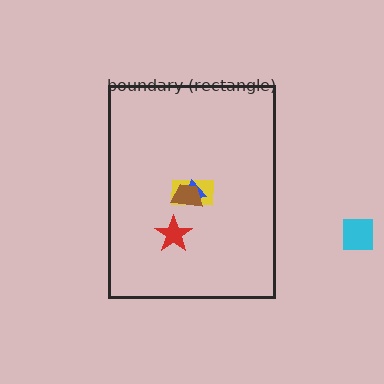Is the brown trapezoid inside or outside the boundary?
Inside.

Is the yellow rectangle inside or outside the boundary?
Inside.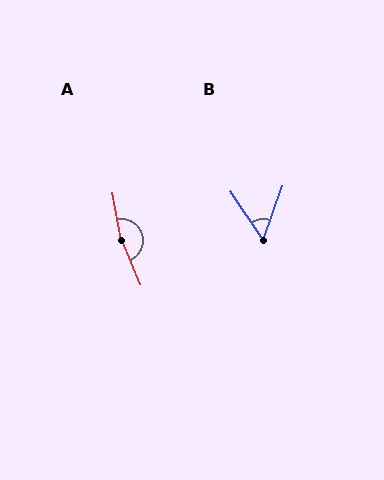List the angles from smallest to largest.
B (54°), A (168°).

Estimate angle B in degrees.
Approximately 54 degrees.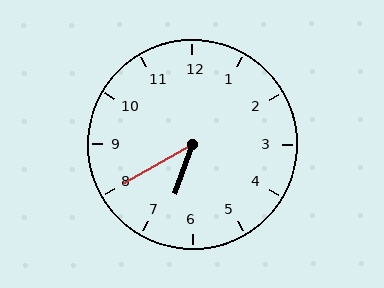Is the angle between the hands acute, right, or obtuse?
It is acute.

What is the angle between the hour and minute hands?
Approximately 40 degrees.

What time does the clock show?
6:40.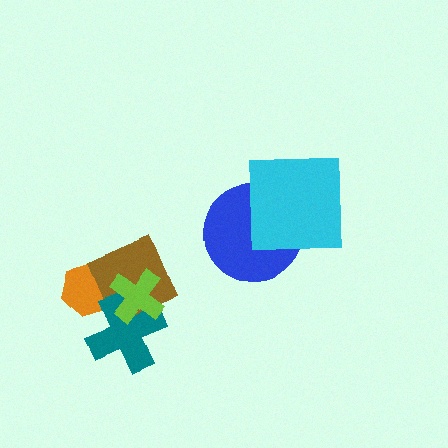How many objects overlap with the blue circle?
1 object overlaps with the blue circle.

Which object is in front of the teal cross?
The lime cross is in front of the teal cross.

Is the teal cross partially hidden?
Yes, it is partially covered by another shape.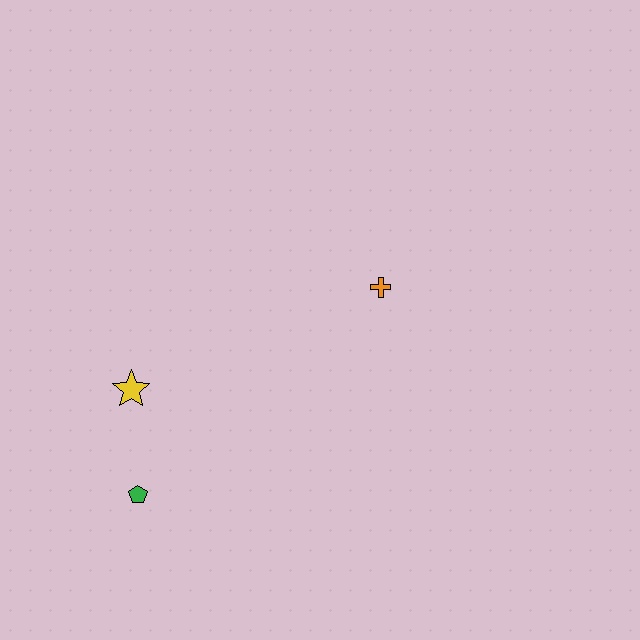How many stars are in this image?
There is 1 star.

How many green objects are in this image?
There is 1 green object.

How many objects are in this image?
There are 3 objects.